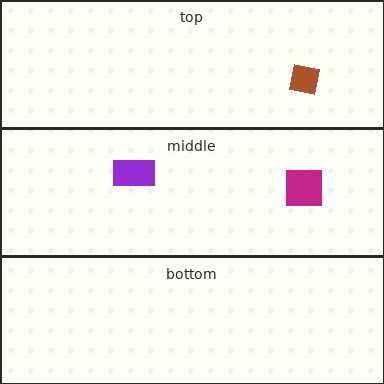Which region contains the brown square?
The top region.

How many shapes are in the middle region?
2.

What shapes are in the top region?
The brown square.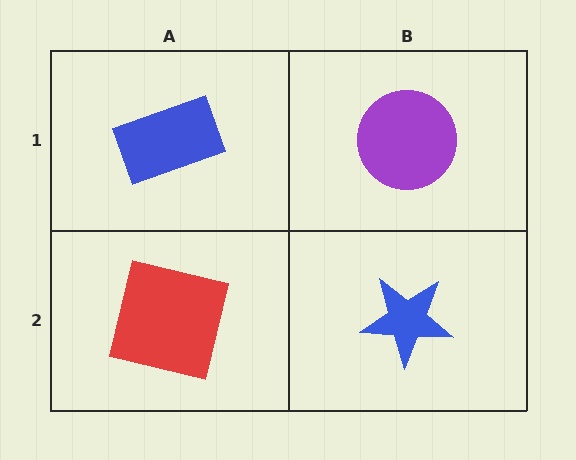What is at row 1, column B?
A purple circle.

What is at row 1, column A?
A blue rectangle.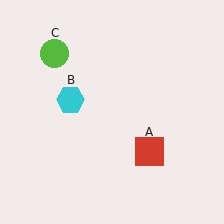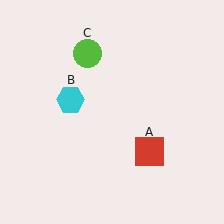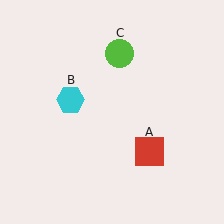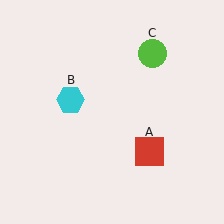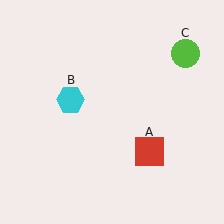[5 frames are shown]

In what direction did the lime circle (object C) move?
The lime circle (object C) moved right.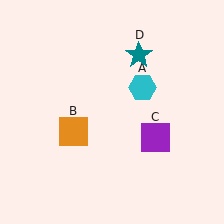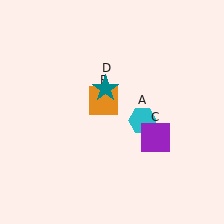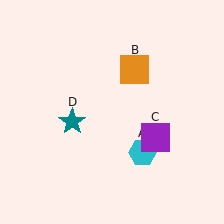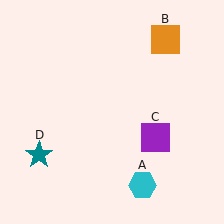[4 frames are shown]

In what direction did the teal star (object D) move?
The teal star (object D) moved down and to the left.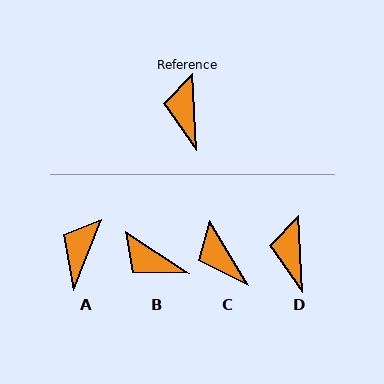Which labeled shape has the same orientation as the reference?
D.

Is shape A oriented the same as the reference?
No, it is off by about 24 degrees.